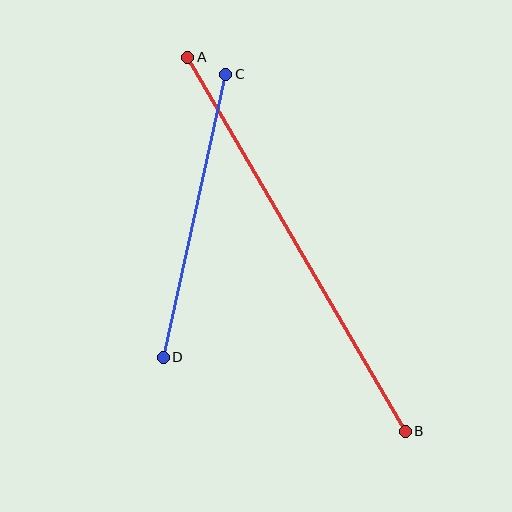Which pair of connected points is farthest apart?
Points A and B are farthest apart.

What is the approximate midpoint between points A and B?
The midpoint is at approximately (296, 244) pixels.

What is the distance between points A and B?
The distance is approximately 432 pixels.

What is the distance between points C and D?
The distance is approximately 290 pixels.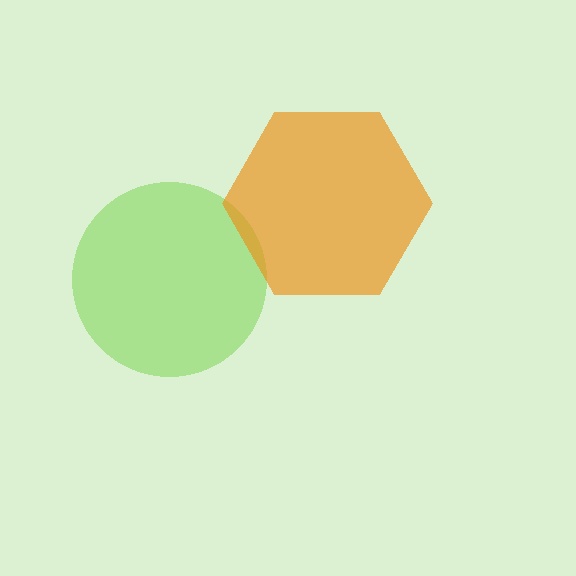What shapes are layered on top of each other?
The layered shapes are: a lime circle, an orange hexagon.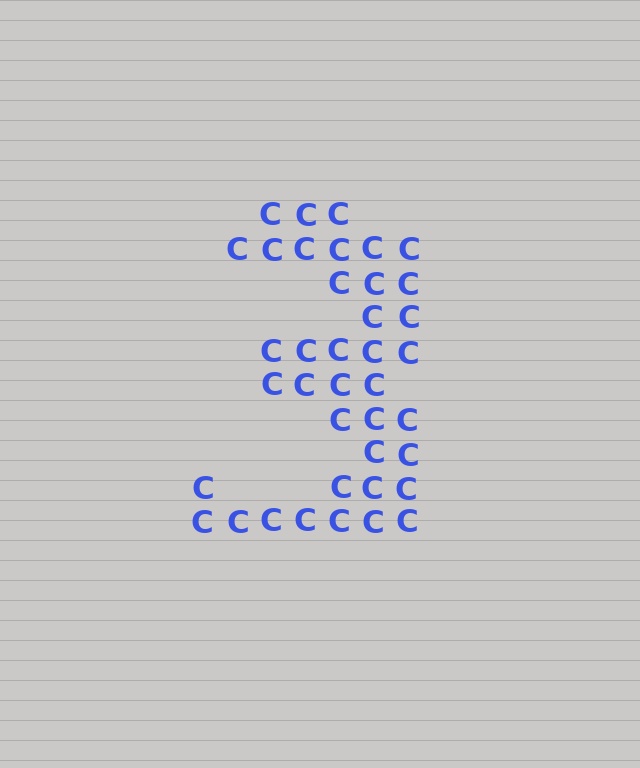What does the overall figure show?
The overall figure shows the digit 3.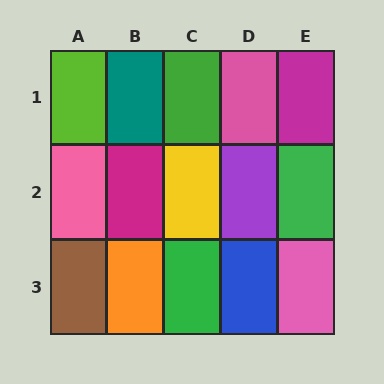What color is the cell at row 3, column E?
Pink.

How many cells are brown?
1 cell is brown.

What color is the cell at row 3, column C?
Green.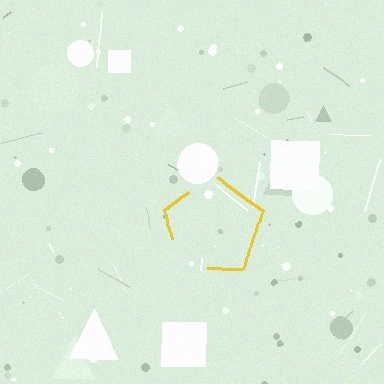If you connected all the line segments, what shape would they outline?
They would outline a pentagon.